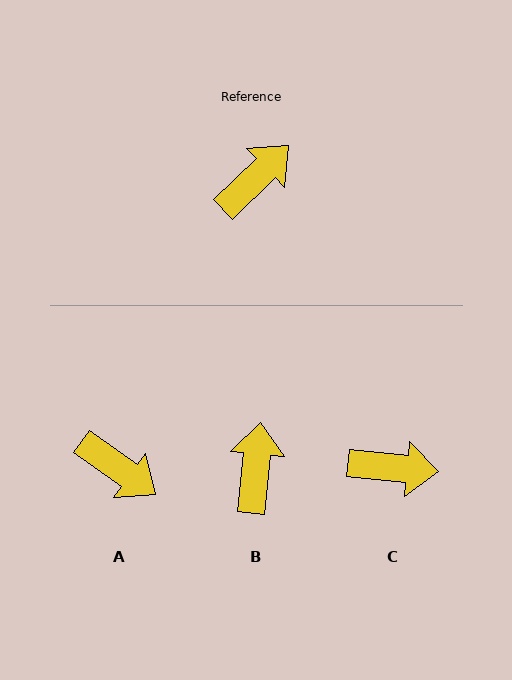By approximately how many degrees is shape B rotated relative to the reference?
Approximately 40 degrees counter-clockwise.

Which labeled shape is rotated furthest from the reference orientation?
A, about 80 degrees away.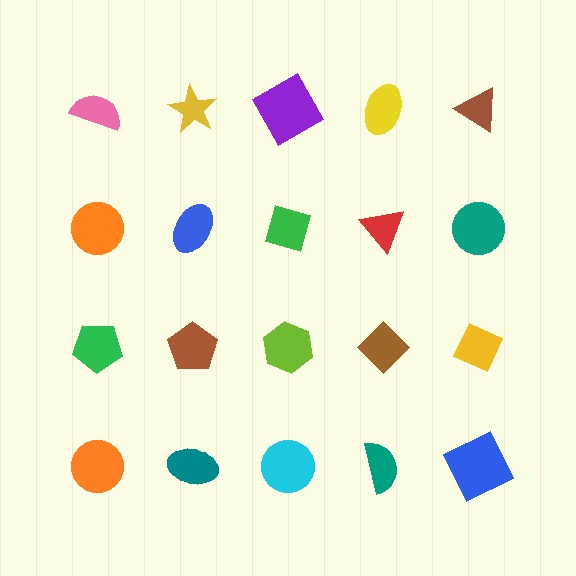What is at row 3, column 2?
A brown pentagon.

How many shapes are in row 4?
5 shapes.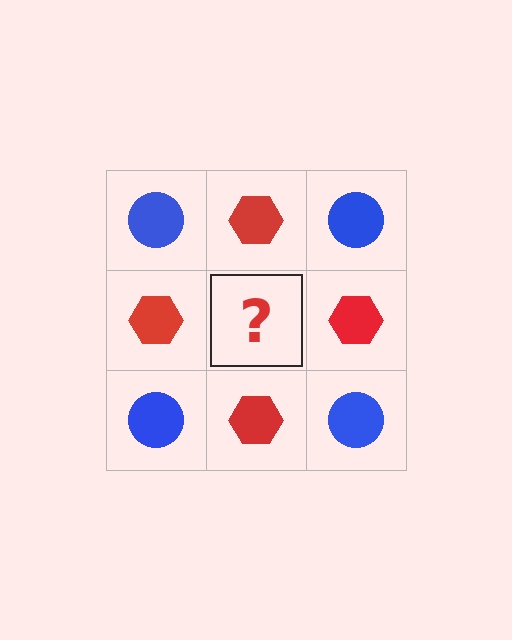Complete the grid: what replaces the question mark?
The question mark should be replaced with a blue circle.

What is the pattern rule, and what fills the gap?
The rule is that it alternates blue circle and red hexagon in a checkerboard pattern. The gap should be filled with a blue circle.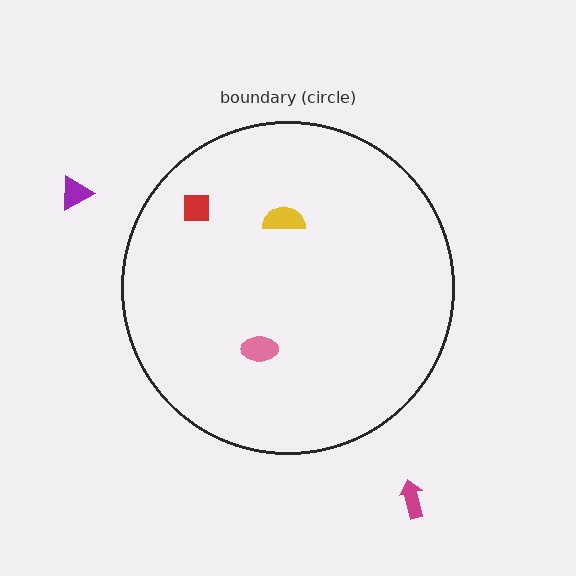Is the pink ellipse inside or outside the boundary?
Inside.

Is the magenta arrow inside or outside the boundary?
Outside.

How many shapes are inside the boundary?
3 inside, 2 outside.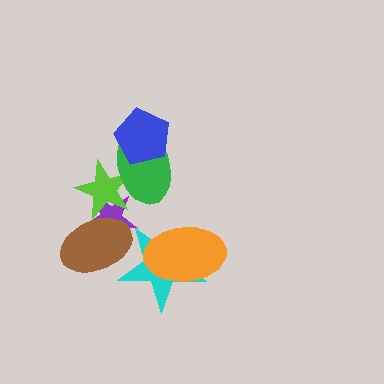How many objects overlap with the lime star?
3 objects overlap with the lime star.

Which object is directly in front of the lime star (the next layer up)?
The brown ellipse is directly in front of the lime star.